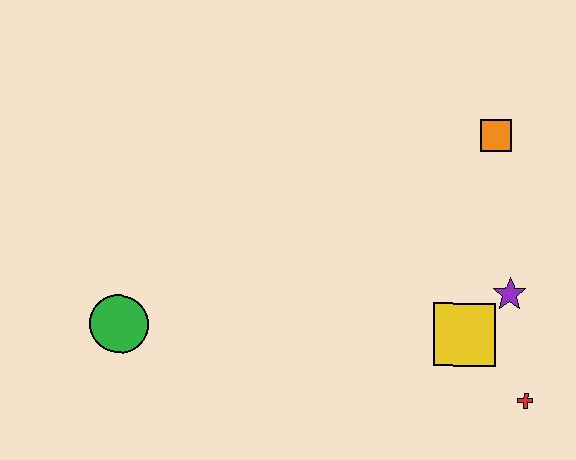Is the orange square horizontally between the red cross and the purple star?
No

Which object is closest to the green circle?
The yellow square is closest to the green circle.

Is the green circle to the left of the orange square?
Yes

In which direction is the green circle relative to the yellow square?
The green circle is to the left of the yellow square.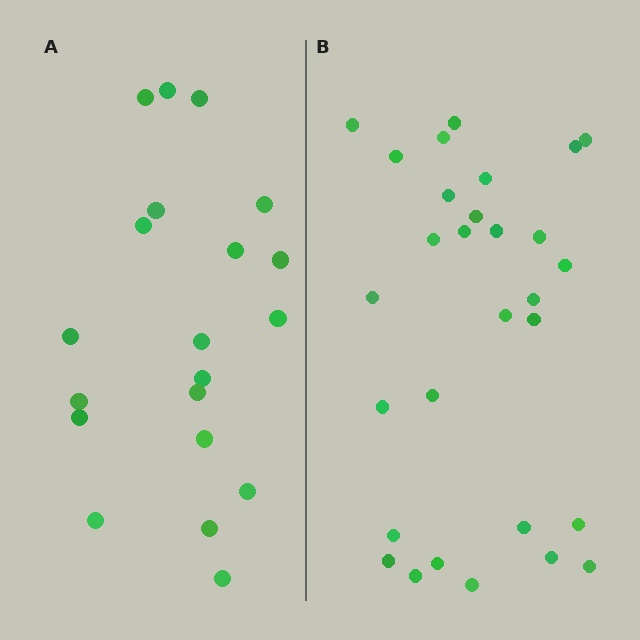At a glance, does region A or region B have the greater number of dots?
Region B (the right region) has more dots.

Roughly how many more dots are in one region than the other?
Region B has roughly 8 or so more dots than region A.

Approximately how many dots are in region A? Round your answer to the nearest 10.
About 20 dots.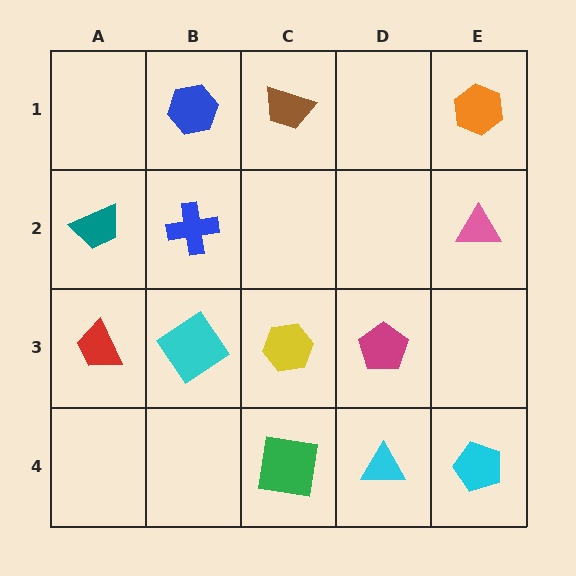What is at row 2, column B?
A blue cross.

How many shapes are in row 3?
4 shapes.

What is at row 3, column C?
A yellow hexagon.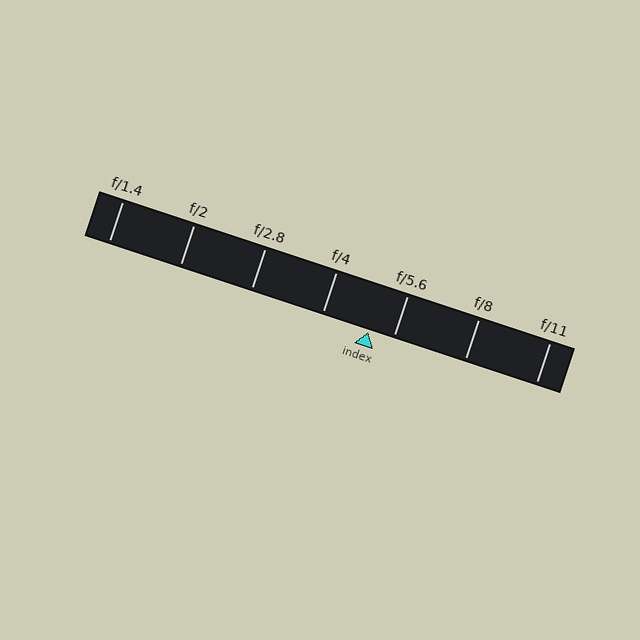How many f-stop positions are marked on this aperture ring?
There are 7 f-stop positions marked.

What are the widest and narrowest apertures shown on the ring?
The widest aperture shown is f/1.4 and the narrowest is f/11.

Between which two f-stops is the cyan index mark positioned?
The index mark is between f/4 and f/5.6.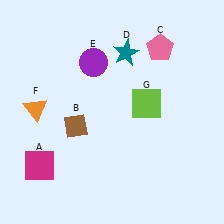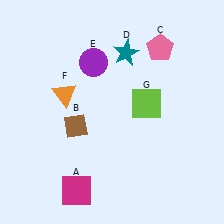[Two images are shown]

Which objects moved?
The objects that moved are: the magenta square (A), the orange triangle (F).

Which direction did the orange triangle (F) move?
The orange triangle (F) moved right.